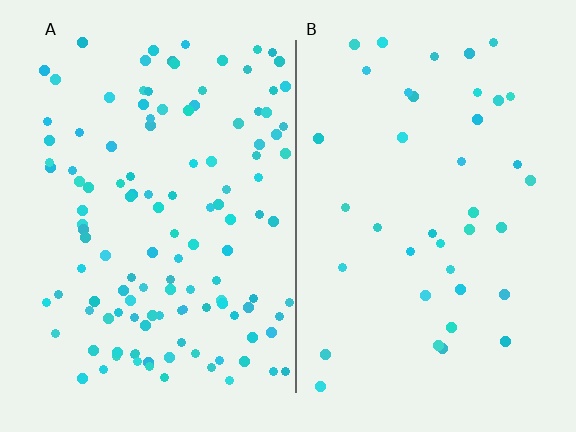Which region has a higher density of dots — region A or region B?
A (the left).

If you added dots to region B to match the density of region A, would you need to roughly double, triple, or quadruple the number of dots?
Approximately triple.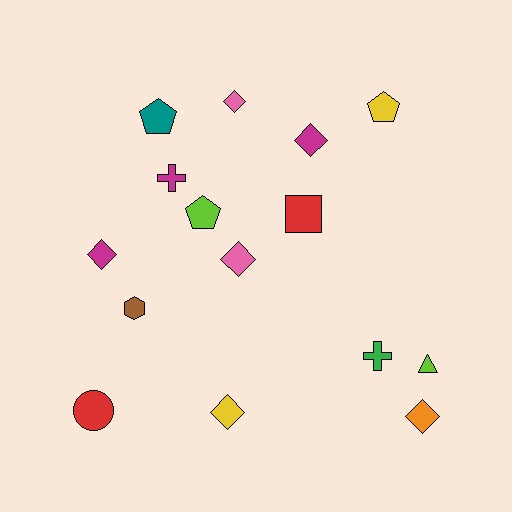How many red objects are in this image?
There are 2 red objects.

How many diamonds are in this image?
There are 6 diamonds.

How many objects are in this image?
There are 15 objects.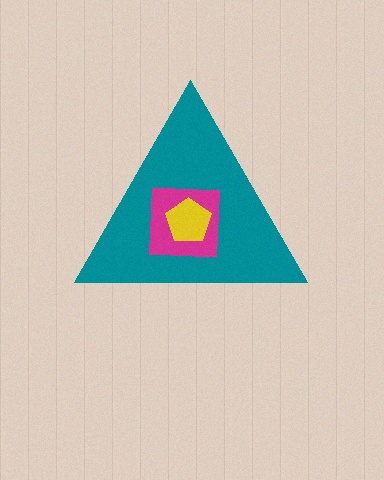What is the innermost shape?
The yellow pentagon.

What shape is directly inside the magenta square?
The yellow pentagon.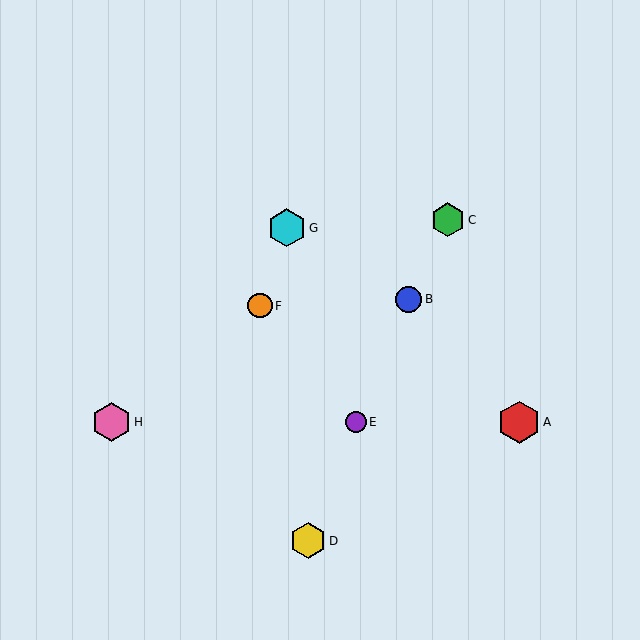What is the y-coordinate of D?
Object D is at y≈541.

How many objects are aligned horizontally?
3 objects (A, E, H) are aligned horizontally.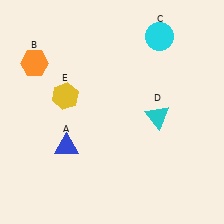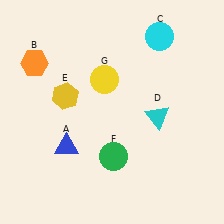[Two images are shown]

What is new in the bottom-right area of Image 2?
A green circle (F) was added in the bottom-right area of Image 2.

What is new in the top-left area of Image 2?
A yellow circle (G) was added in the top-left area of Image 2.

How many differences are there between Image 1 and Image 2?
There are 2 differences between the two images.